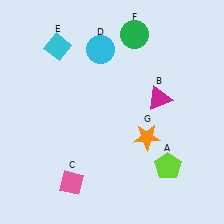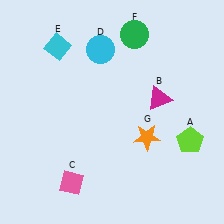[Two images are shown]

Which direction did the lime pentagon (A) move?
The lime pentagon (A) moved up.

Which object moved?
The lime pentagon (A) moved up.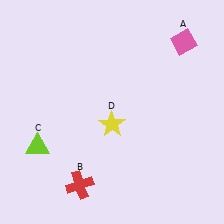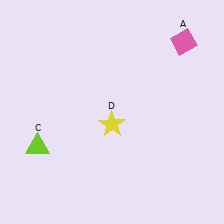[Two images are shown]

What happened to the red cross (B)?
The red cross (B) was removed in Image 2. It was in the bottom-left area of Image 1.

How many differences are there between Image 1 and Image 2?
There is 1 difference between the two images.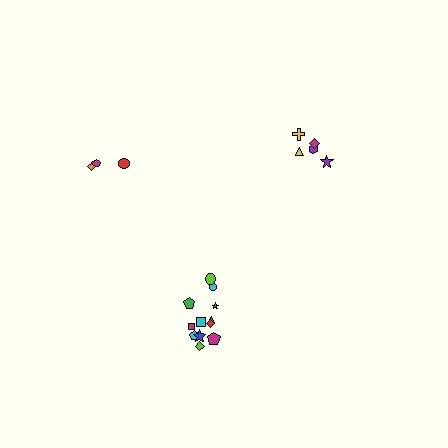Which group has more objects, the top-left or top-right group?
The top-right group.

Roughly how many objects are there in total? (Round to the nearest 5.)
Roughly 20 objects in total.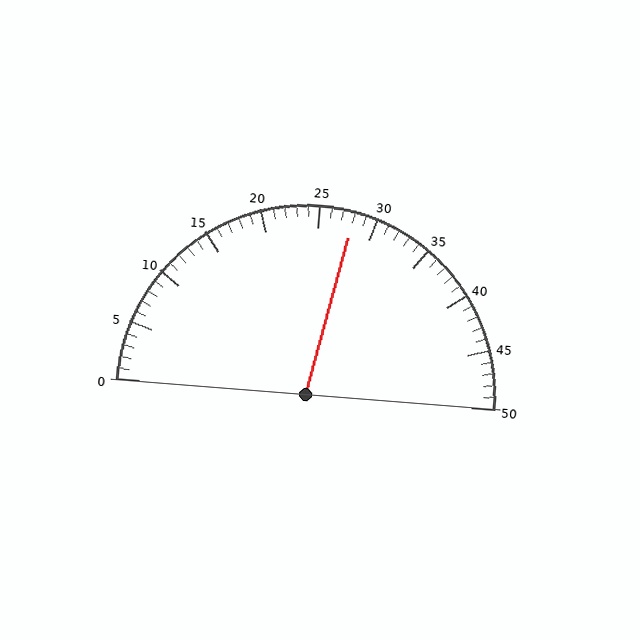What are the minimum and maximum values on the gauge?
The gauge ranges from 0 to 50.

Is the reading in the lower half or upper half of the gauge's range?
The reading is in the upper half of the range (0 to 50).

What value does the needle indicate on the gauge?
The needle indicates approximately 28.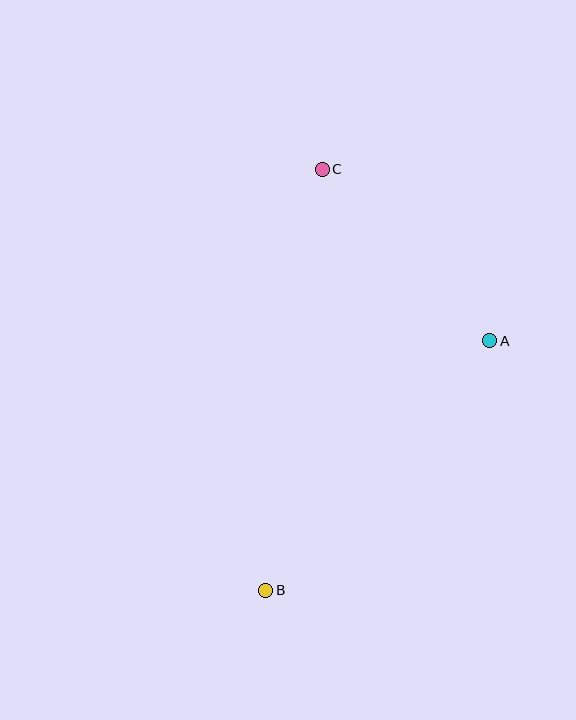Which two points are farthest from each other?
Points B and C are farthest from each other.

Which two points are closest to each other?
Points A and C are closest to each other.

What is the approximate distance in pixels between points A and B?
The distance between A and B is approximately 335 pixels.